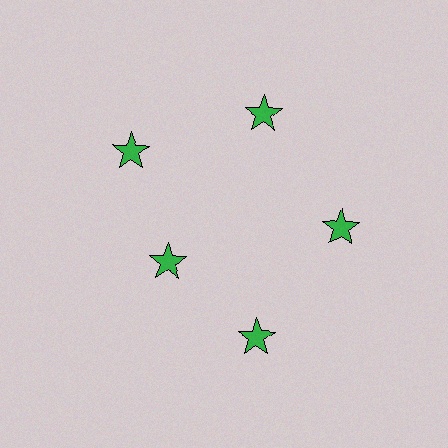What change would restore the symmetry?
The symmetry would be restored by moving it outward, back onto the ring so that all 5 stars sit at equal angles and equal distance from the center.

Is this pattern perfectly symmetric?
No. The 5 green stars are arranged in a ring, but one element near the 8 o'clock position is pulled inward toward the center, breaking the 5-fold rotational symmetry.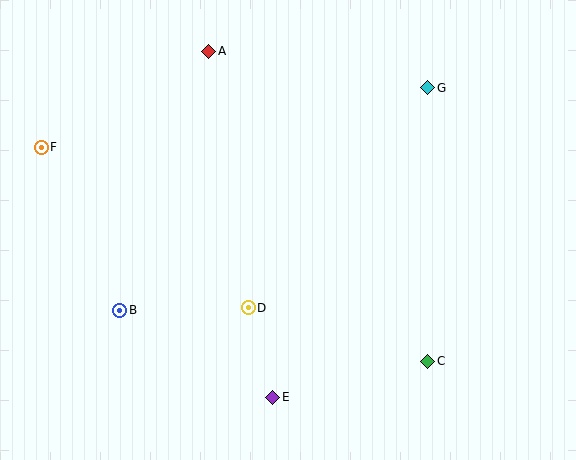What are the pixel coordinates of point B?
Point B is at (120, 310).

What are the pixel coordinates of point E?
Point E is at (273, 397).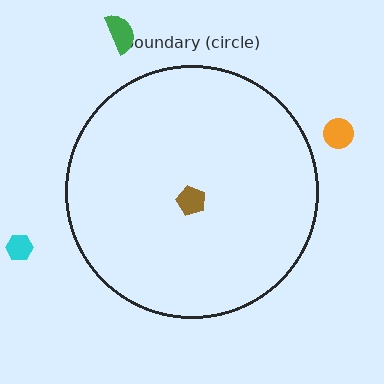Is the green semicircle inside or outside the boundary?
Outside.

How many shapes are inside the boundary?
1 inside, 3 outside.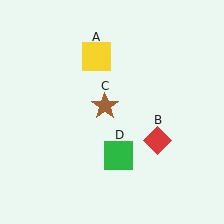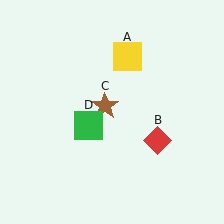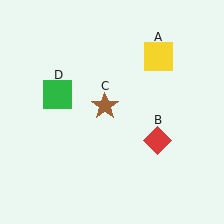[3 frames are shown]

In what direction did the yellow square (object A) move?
The yellow square (object A) moved right.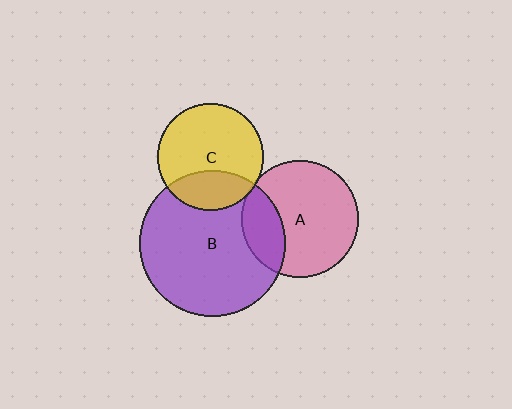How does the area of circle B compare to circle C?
Approximately 1.9 times.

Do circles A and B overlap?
Yes.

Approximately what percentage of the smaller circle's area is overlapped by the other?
Approximately 25%.